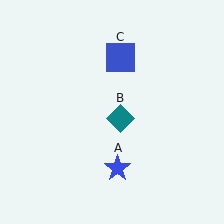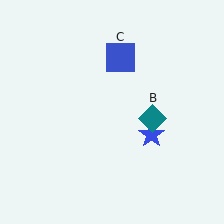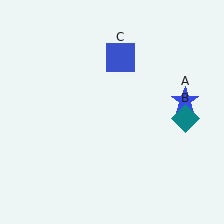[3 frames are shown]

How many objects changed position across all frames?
2 objects changed position: blue star (object A), teal diamond (object B).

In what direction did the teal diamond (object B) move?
The teal diamond (object B) moved right.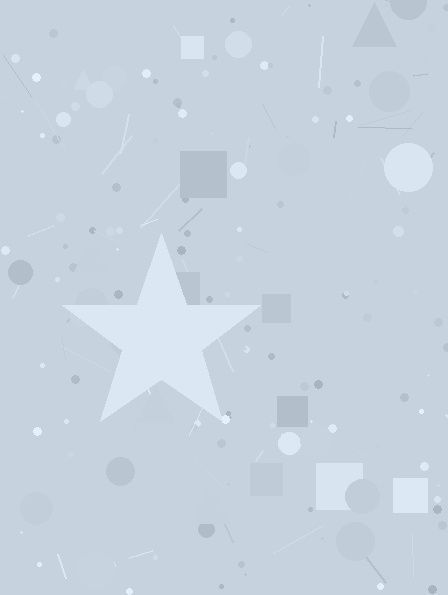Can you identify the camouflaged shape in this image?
The camouflaged shape is a star.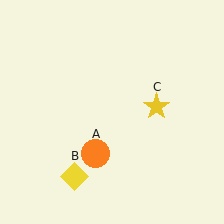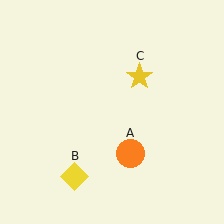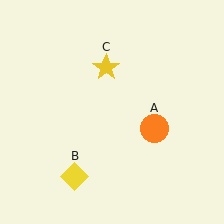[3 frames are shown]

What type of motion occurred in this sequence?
The orange circle (object A), yellow star (object C) rotated counterclockwise around the center of the scene.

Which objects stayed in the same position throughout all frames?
Yellow diamond (object B) remained stationary.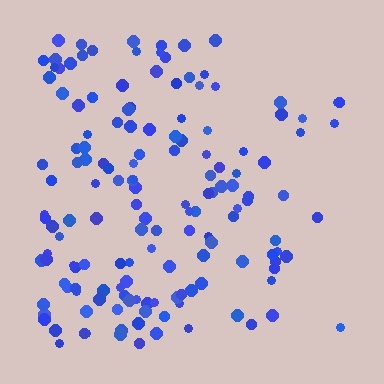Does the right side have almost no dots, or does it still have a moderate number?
Still a moderate number, just noticeably fewer than the left.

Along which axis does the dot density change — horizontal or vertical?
Horizontal.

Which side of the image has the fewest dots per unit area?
The right.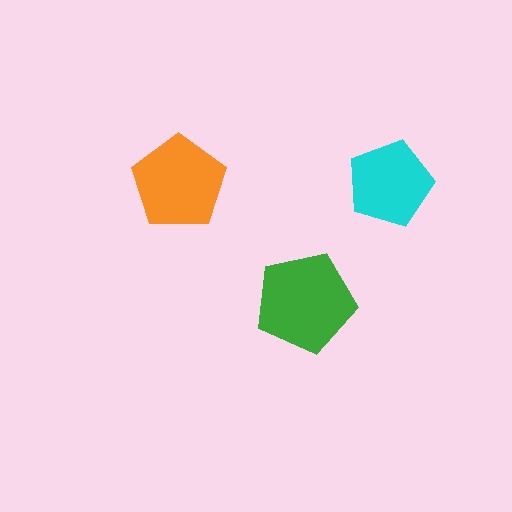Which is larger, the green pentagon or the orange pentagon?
The green one.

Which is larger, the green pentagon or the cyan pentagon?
The green one.